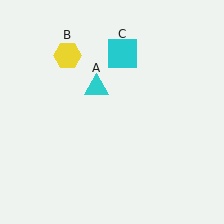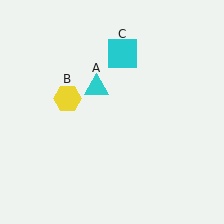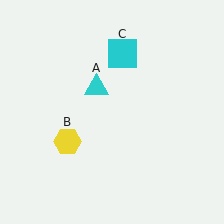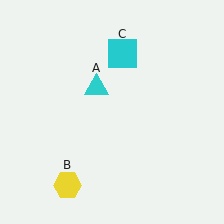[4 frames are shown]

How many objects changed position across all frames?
1 object changed position: yellow hexagon (object B).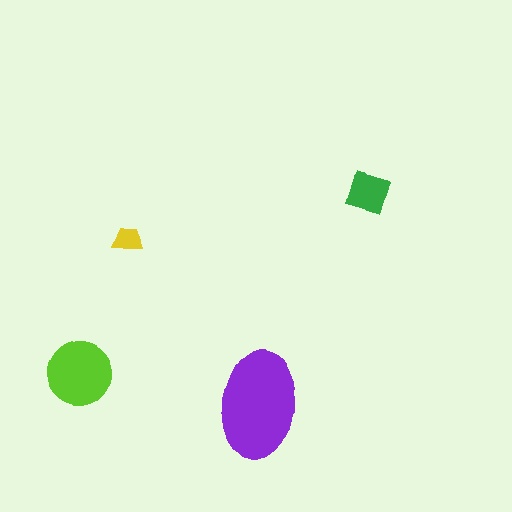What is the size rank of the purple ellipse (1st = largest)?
1st.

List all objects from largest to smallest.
The purple ellipse, the lime circle, the green square, the yellow trapezoid.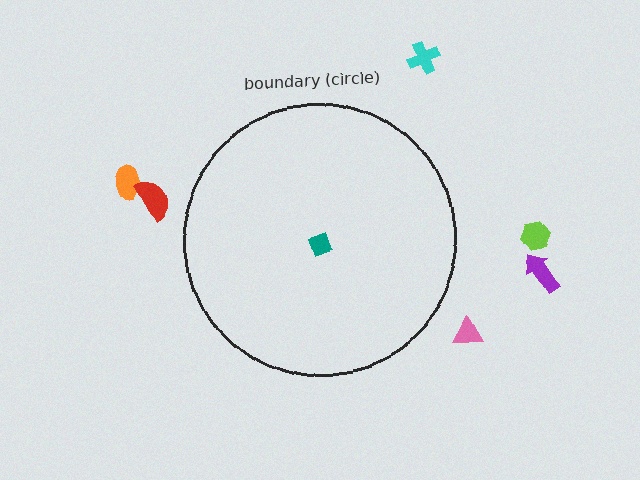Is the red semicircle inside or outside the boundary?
Outside.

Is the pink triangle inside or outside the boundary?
Outside.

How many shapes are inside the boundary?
1 inside, 6 outside.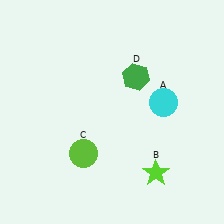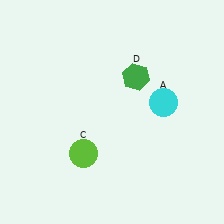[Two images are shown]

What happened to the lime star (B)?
The lime star (B) was removed in Image 2. It was in the bottom-right area of Image 1.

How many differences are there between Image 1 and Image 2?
There is 1 difference between the two images.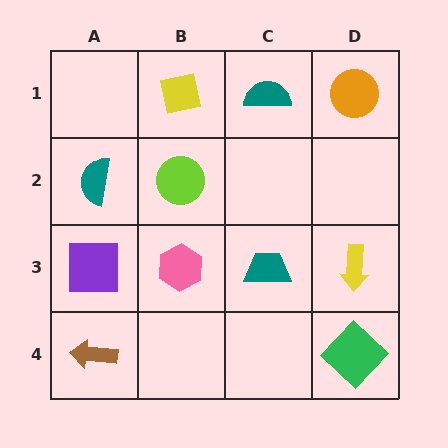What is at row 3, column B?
A pink hexagon.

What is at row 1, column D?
An orange circle.